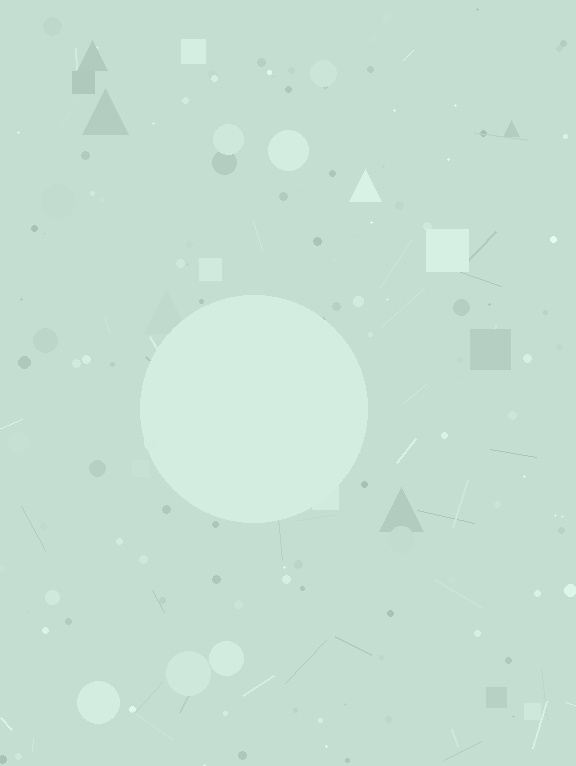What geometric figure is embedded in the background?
A circle is embedded in the background.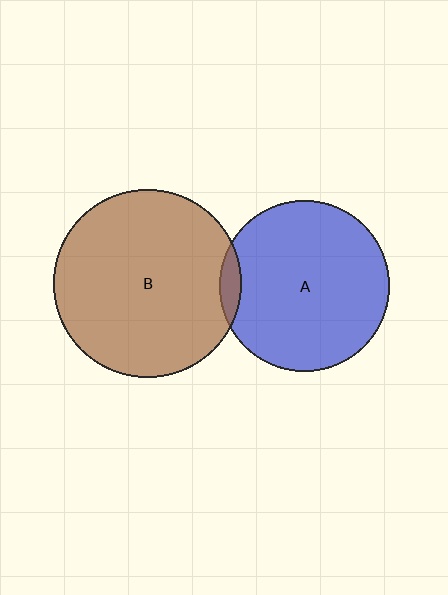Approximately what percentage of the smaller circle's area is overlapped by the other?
Approximately 5%.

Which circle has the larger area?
Circle B (brown).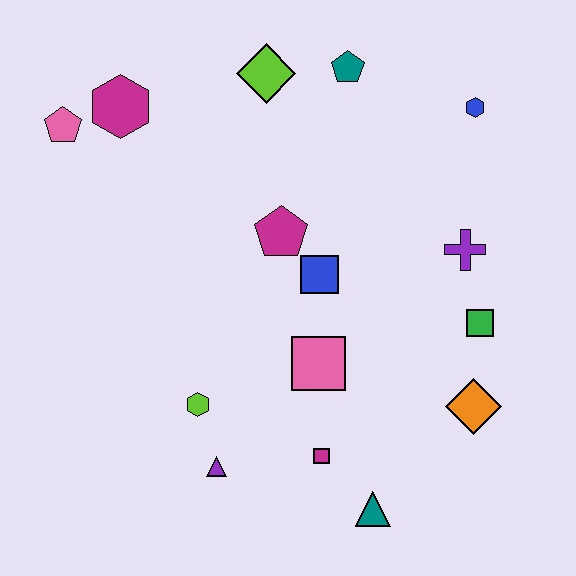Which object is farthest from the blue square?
The pink pentagon is farthest from the blue square.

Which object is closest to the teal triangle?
The magenta square is closest to the teal triangle.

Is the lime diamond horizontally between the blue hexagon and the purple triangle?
Yes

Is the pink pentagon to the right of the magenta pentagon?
No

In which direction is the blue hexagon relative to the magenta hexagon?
The blue hexagon is to the right of the magenta hexagon.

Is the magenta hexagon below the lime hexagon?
No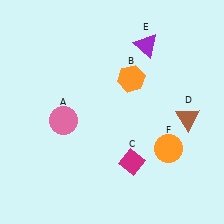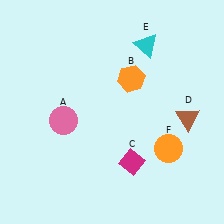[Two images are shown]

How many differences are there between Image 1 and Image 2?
There is 1 difference between the two images.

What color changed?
The triangle (E) changed from purple in Image 1 to cyan in Image 2.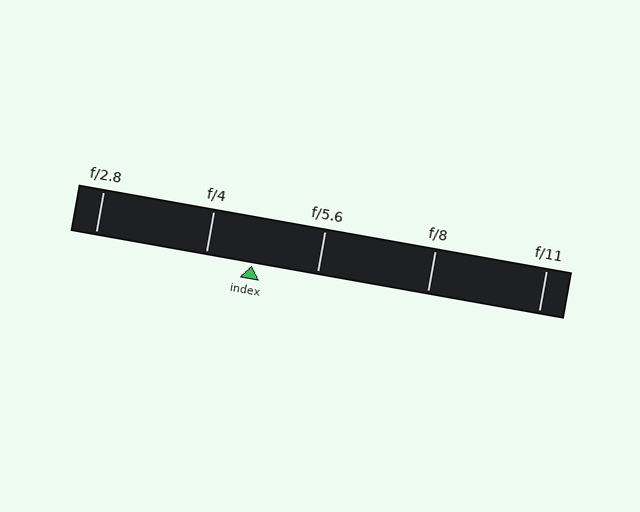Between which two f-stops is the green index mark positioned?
The index mark is between f/4 and f/5.6.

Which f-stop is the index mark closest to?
The index mark is closest to f/4.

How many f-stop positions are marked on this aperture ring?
There are 5 f-stop positions marked.